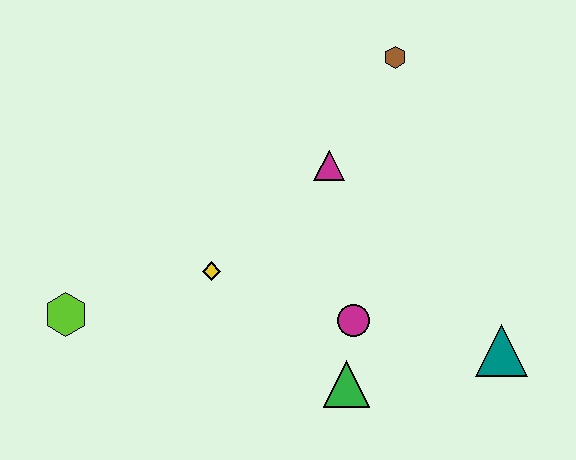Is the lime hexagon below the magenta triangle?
Yes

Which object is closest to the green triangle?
The magenta circle is closest to the green triangle.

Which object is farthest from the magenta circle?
The lime hexagon is farthest from the magenta circle.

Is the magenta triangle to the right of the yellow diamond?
Yes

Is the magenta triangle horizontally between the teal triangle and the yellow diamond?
Yes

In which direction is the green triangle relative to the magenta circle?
The green triangle is below the magenta circle.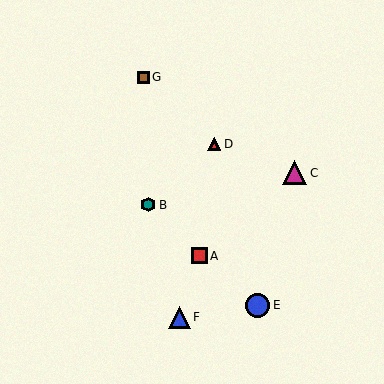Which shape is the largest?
The magenta triangle (labeled C) is the largest.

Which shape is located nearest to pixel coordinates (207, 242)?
The red square (labeled A) at (199, 256) is nearest to that location.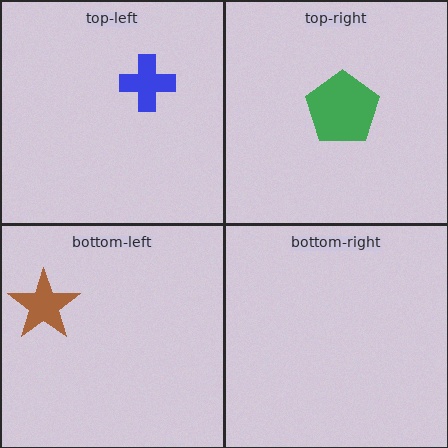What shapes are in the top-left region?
The blue cross.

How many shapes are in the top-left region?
1.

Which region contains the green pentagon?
The top-right region.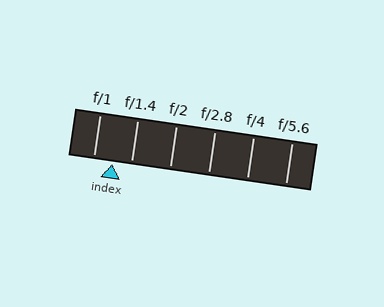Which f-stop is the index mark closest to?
The index mark is closest to f/1.4.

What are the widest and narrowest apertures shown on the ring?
The widest aperture shown is f/1 and the narrowest is f/5.6.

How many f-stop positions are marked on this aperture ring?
There are 6 f-stop positions marked.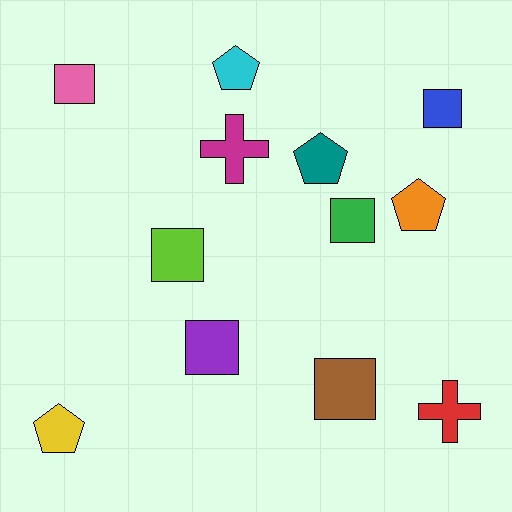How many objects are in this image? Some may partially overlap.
There are 12 objects.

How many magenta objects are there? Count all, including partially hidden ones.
There is 1 magenta object.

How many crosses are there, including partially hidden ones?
There are 2 crosses.